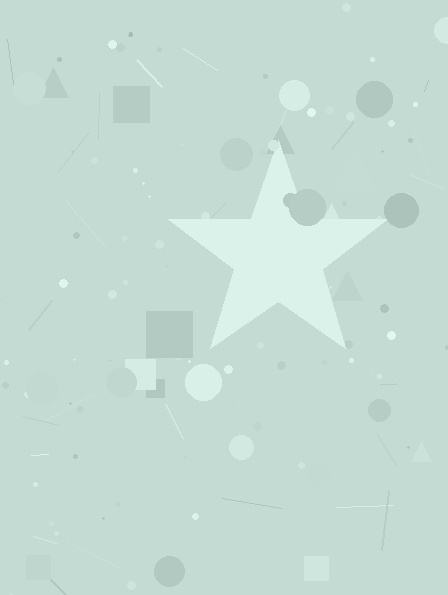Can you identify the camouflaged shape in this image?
The camouflaged shape is a star.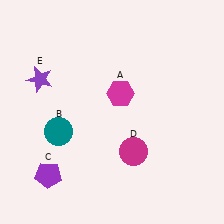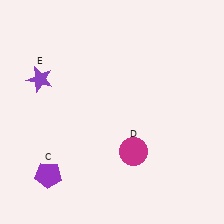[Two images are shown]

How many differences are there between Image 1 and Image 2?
There are 2 differences between the two images.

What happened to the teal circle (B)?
The teal circle (B) was removed in Image 2. It was in the bottom-left area of Image 1.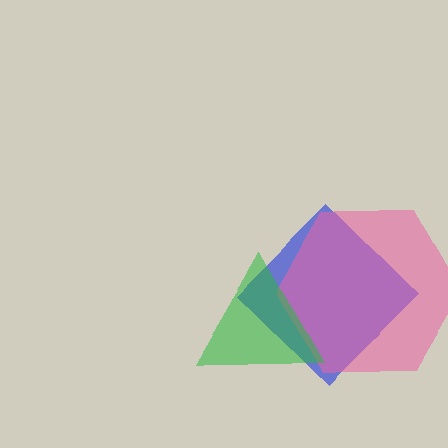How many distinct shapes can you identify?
There are 3 distinct shapes: a blue diamond, a pink hexagon, a green triangle.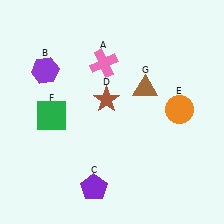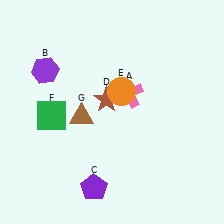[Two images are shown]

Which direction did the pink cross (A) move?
The pink cross (A) moved down.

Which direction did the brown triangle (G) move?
The brown triangle (G) moved left.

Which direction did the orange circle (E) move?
The orange circle (E) moved left.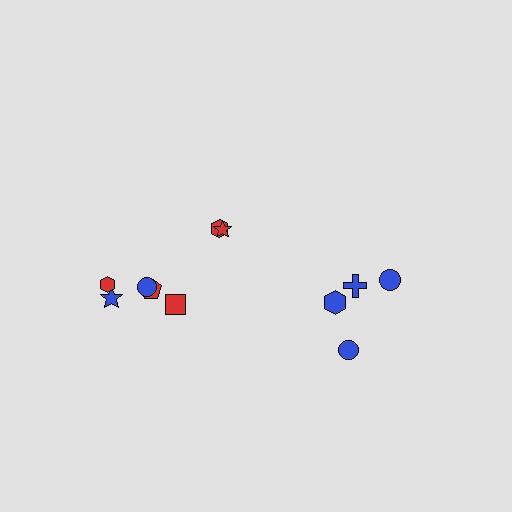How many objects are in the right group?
There are 4 objects.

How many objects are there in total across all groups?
There are 11 objects.